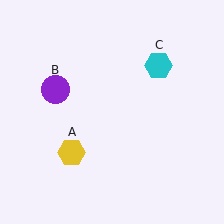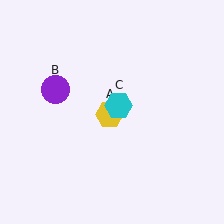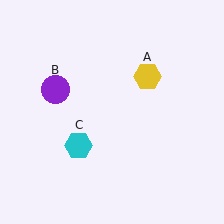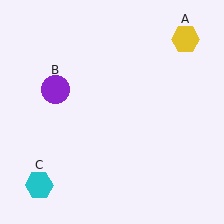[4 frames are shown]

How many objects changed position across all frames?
2 objects changed position: yellow hexagon (object A), cyan hexagon (object C).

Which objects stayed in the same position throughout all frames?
Purple circle (object B) remained stationary.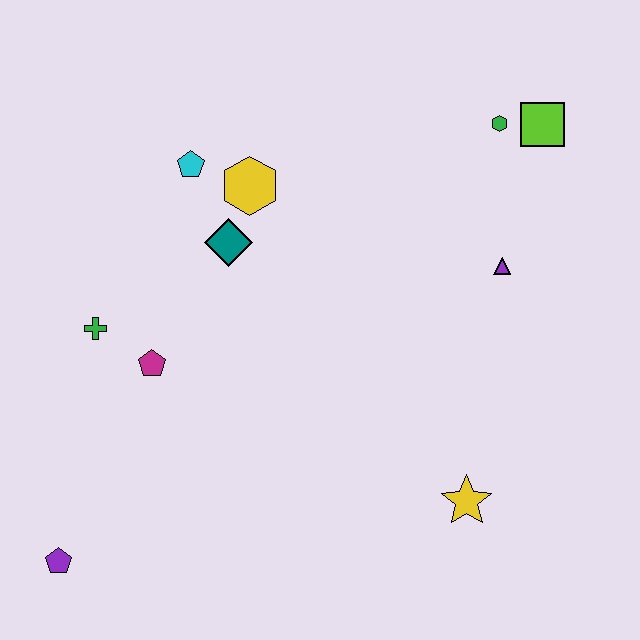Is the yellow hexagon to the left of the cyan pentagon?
No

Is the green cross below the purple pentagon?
No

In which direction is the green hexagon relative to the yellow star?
The green hexagon is above the yellow star.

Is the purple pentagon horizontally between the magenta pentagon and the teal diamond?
No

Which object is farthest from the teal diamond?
The purple pentagon is farthest from the teal diamond.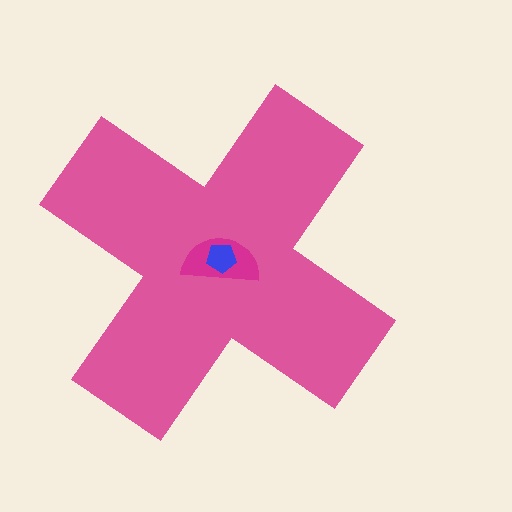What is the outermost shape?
The pink cross.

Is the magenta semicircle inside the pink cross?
Yes.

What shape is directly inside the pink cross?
The magenta semicircle.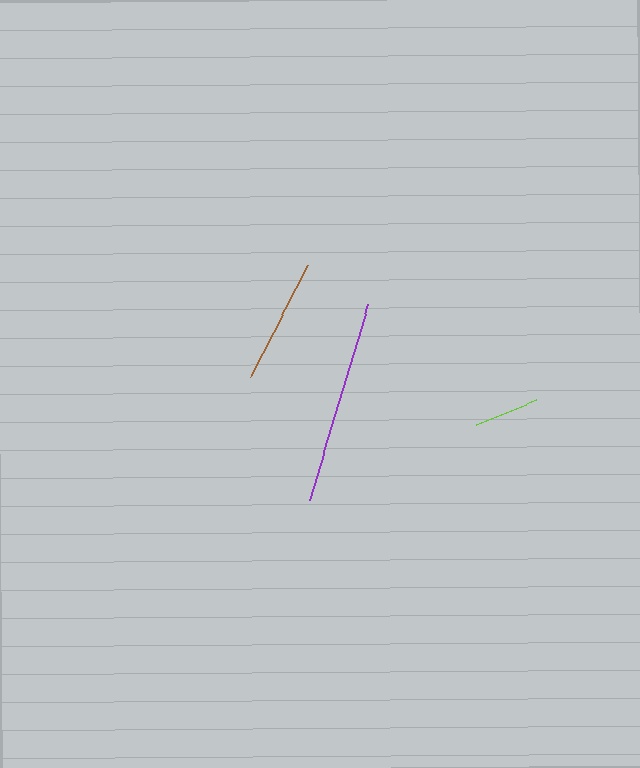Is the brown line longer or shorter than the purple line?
The purple line is longer than the brown line.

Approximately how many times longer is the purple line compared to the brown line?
The purple line is approximately 1.6 times the length of the brown line.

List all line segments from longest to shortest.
From longest to shortest: purple, brown, lime.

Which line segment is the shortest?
The lime line is the shortest at approximately 65 pixels.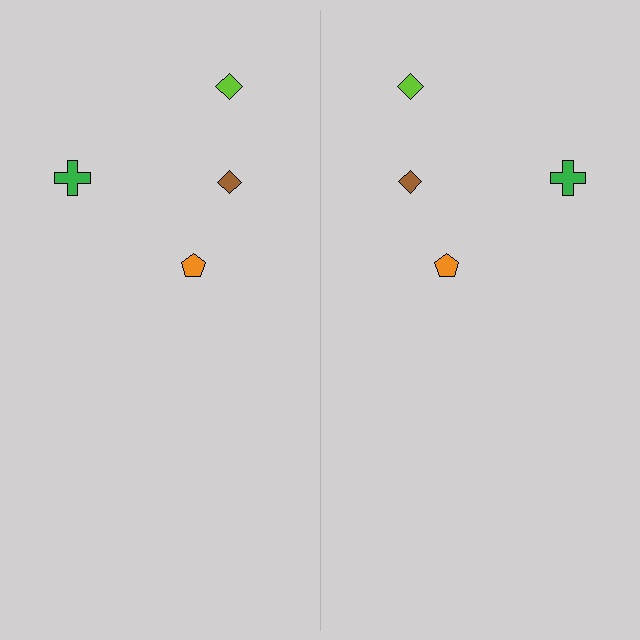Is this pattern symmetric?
Yes, this pattern has bilateral (reflection) symmetry.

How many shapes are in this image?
There are 8 shapes in this image.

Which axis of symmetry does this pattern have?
The pattern has a vertical axis of symmetry running through the center of the image.